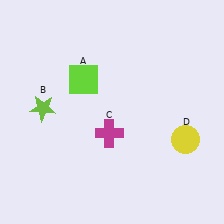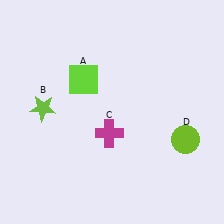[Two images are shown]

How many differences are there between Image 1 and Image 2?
There is 1 difference between the two images.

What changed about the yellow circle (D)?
In Image 1, D is yellow. In Image 2, it changed to lime.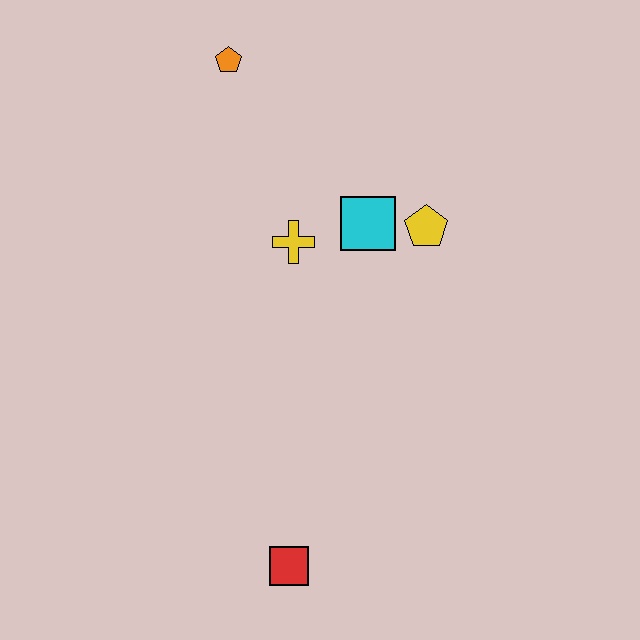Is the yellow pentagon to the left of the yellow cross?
No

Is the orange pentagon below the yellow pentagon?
No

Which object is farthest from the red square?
The orange pentagon is farthest from the red square.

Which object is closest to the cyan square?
The yellow pentagon is closest to the cyan square.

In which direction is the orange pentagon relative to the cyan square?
The orange pentagon is above the cyan square.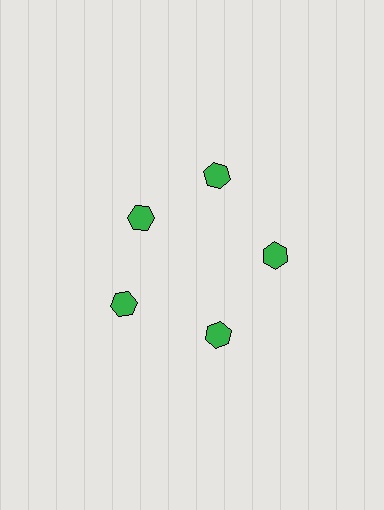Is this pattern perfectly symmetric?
No. The 5 green hexagons are arranged in a ring, but one element near the 10 o'clock position is pulled inward toward the center, breaking the 5-fold rotational symmetry.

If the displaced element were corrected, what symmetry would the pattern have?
It would have 5-fold rotational symmetry — the pattern would map onto itself every 72 degrees.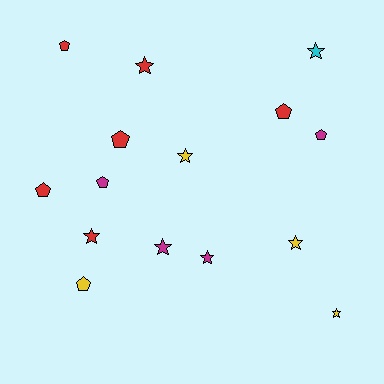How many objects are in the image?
There are 15 objects.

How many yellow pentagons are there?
There is 1 yellow pentagon.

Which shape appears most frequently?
Star, with 8 objects.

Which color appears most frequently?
Red, with 6 objects.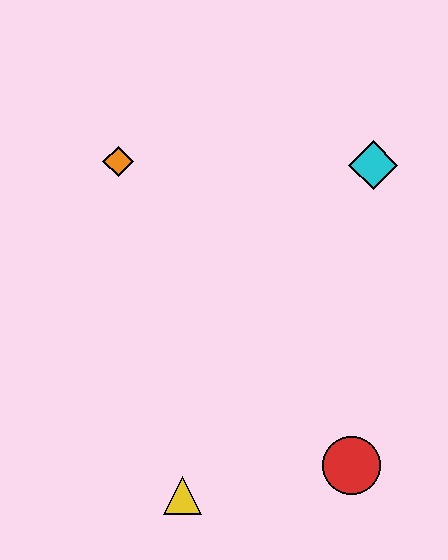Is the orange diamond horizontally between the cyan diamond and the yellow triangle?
No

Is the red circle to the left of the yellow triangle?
No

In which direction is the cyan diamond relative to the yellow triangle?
The cyan diamond is above the yellow triangle.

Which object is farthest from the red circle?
The orange diamond is farthest from the red circle.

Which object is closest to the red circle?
The yellow triangle is closest to the red circle.